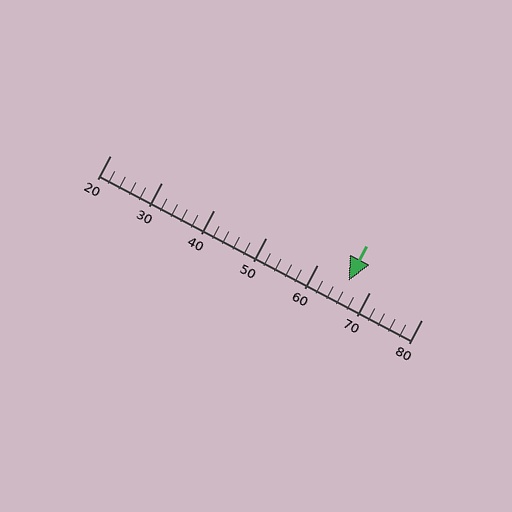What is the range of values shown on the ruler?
The ruler shows values from 20 to 80.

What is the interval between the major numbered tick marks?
The major tick marks are spaced 10 units apart.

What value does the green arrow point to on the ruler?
The green arrow points to approximately 66.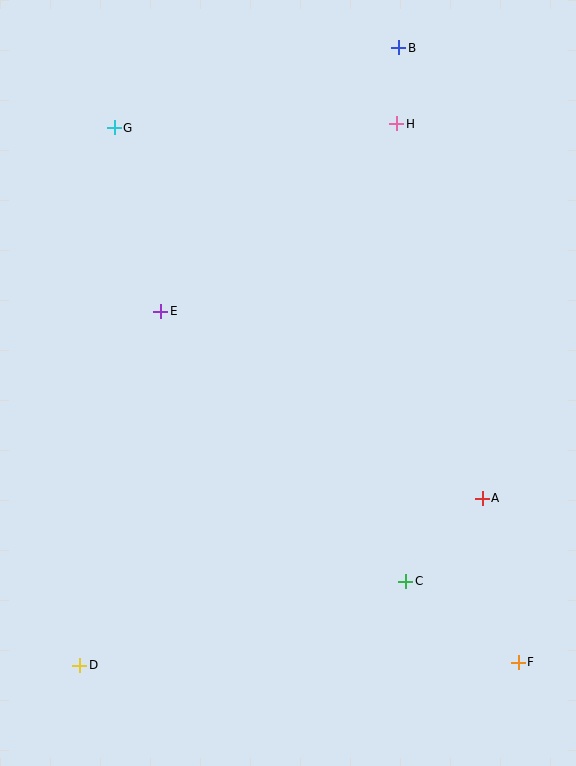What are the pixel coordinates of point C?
Point C is at (406, 581).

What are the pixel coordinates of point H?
Point H is at (397, 124).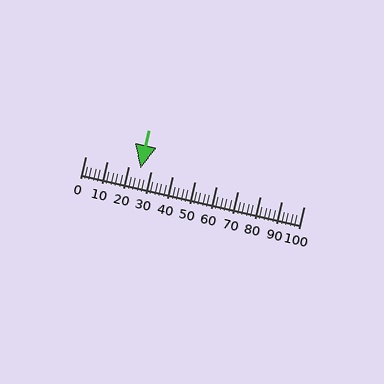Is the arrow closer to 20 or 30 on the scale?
The arrow is closer to 30.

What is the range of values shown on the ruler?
The ruler shows values from 0 to 100.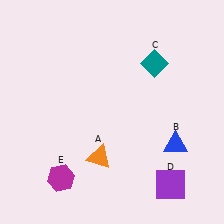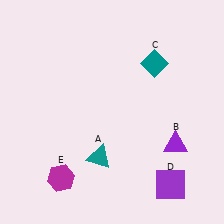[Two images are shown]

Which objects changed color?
A changed from orange to teal. B changed from blue to purple.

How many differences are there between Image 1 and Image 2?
There are 2 differences between the two images.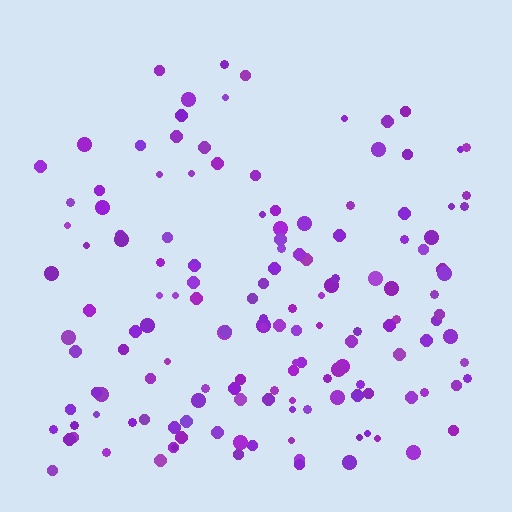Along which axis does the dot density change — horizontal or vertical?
Vertical.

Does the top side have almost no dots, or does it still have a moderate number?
Still a moderate number, just noticeably fewer than the bottom.